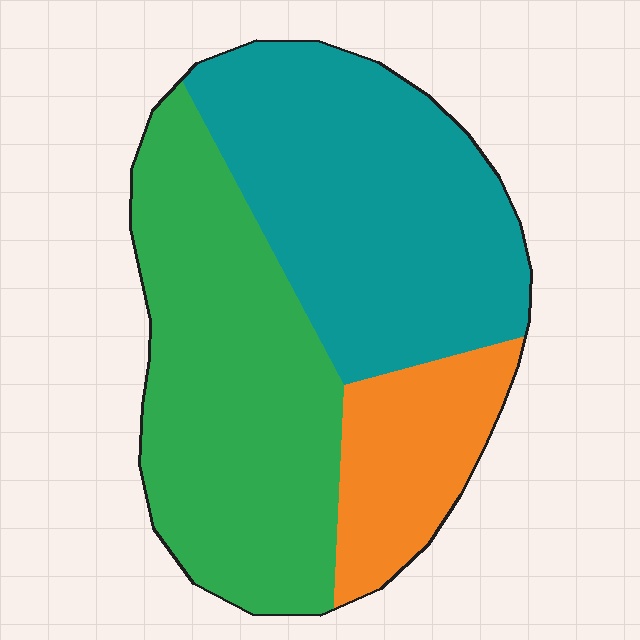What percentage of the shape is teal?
Teal covers roughly 40% of the shape.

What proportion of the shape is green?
Green covers 43% of the shape.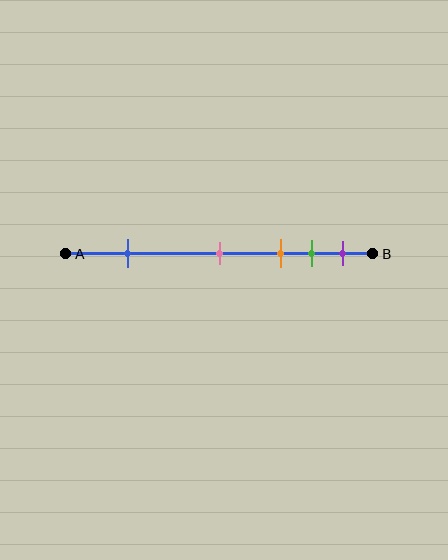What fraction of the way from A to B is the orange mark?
The orange mark is approximately 70% (0.7) of the way from A to B.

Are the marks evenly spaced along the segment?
No, the marks are not evenly spaced.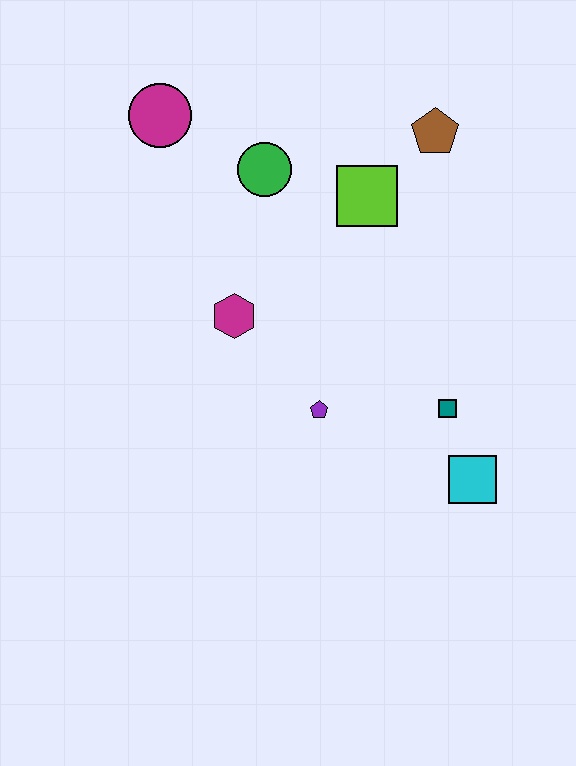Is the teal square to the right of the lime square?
Yes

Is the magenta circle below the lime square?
No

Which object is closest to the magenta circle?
The green circle is closest to the magenta circle.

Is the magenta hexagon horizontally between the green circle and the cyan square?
No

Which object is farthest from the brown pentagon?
The cyan square is farthest from the brown pentagon.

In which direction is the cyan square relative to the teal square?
The cyan square is below the teal square.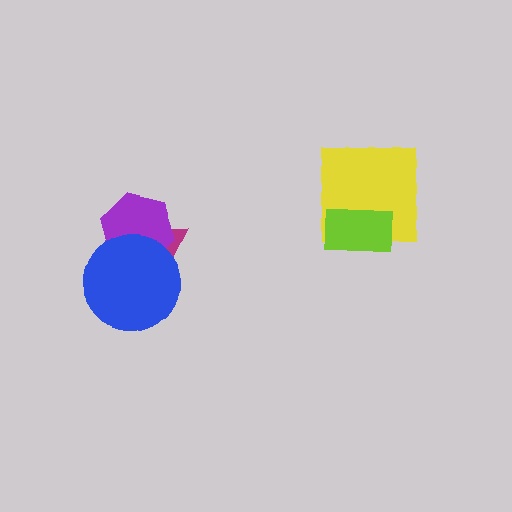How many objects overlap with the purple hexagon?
2 objects overlap with the purple hexagon.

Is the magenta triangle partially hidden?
Yes, it is partially covered by another shape.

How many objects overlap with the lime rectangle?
1 object overlaps with the lime rectangle.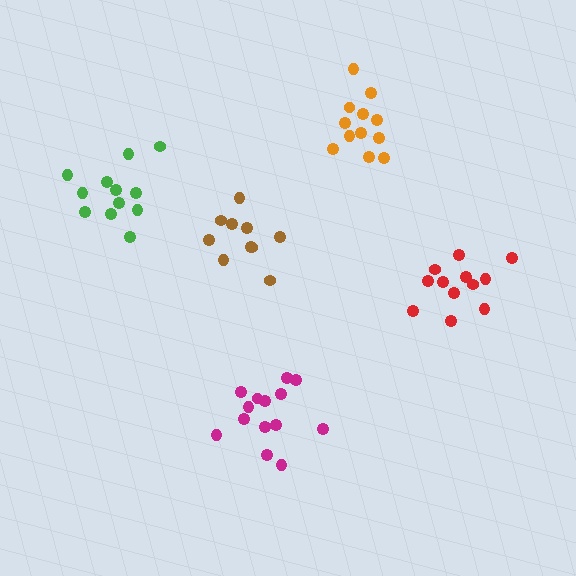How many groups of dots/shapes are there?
There are 5 groups.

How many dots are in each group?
Group 1: 15 dots, Group 2: 10 dots, Group 3: 12 dots, Group 4: 12 dots, Group 5: 12 dots (61 total).